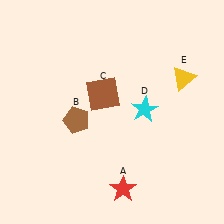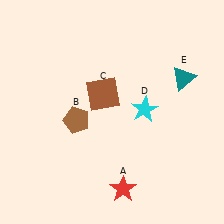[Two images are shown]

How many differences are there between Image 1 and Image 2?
There is 1 difference between the two images.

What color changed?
The triangle (E) changed from yellow in Image 1 to teal in Image 2.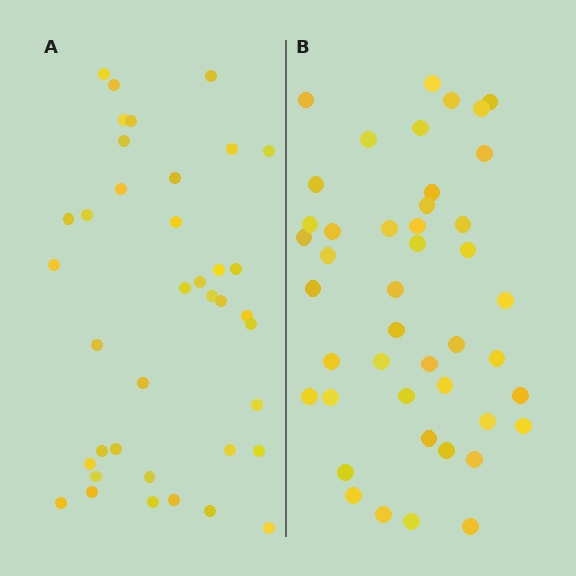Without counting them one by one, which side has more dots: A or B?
Region B (the right region) has more dots.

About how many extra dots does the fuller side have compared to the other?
Region B has about 6 more dots than region A.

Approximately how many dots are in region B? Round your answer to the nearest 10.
About 40 dots. (The exact count is 44, which rounds to 40.)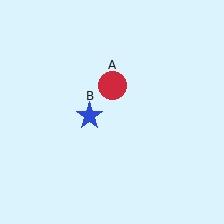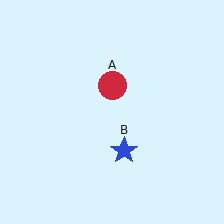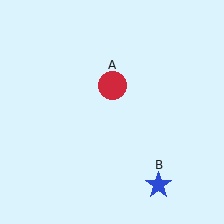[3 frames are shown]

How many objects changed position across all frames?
1 object changed position: blue star (object B).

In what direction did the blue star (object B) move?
The blue star (object B) moved down and to the right.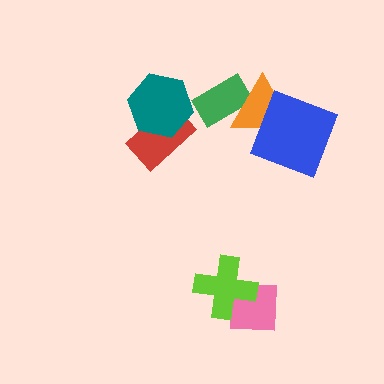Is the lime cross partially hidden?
No, no other shape covers it.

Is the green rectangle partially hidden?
Yes, it is partially covered by another shape.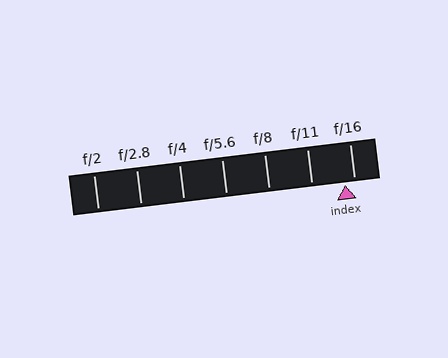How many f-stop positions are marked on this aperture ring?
There are 7 f-stop positions marked.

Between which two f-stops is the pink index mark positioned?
The index mark is between f/11 and f/16.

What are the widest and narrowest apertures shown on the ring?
The widest aperture shown is f/2 and the narrowest is f/16.